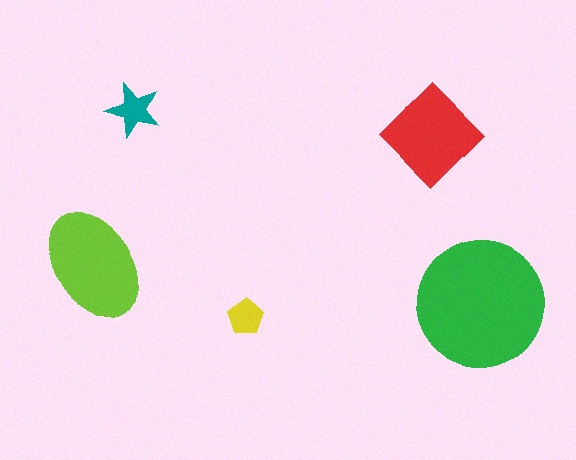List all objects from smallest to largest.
The yellow pentagon, the teal star, the red diamond, the lime ellipse, the green circle.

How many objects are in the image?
There are 5 objects in the image.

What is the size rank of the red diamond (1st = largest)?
3rd.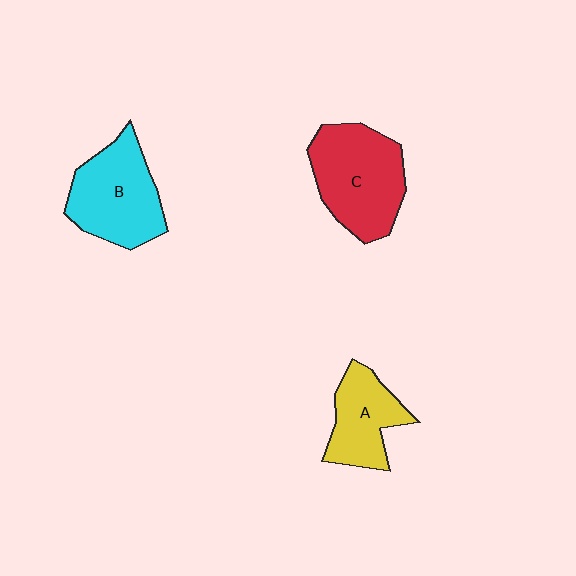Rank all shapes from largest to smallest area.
From largest to smallest: C (red), B (cyan), A (yellow).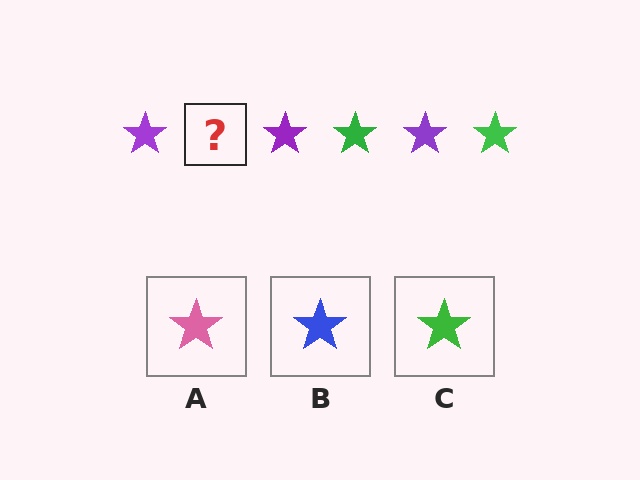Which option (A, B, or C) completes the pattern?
C.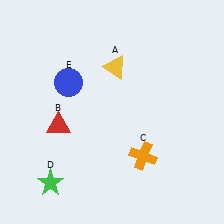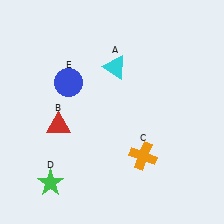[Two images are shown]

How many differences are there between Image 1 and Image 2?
There is 1 difference between the two images.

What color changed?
The triangle (A) changed from yellow in Image 1 to cyan in Image 2.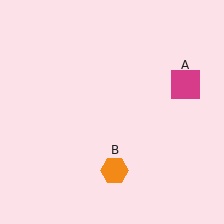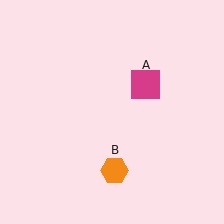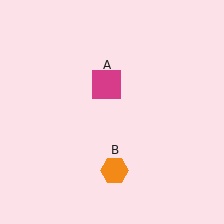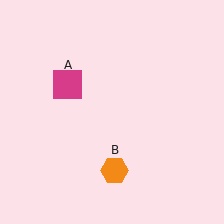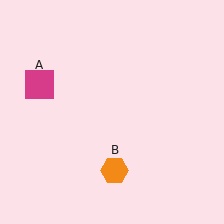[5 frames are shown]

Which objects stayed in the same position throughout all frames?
Orange hexagon (object B) remained stationary.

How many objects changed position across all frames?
1 object changed position: magenta square (object A).